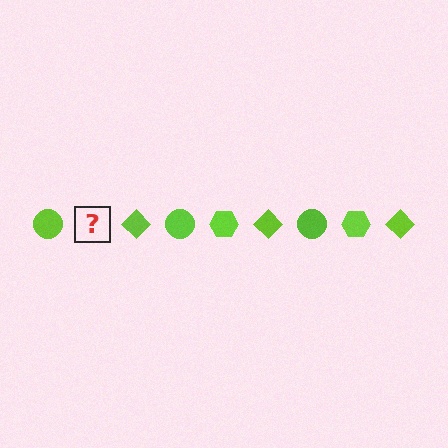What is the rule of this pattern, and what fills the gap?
The rule is that the pattern cycles through circle, hexagon, diamond shapes in lime. The gap should be filled with a lime hexagon.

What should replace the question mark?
The question mark should be replaced with a lime hexagon.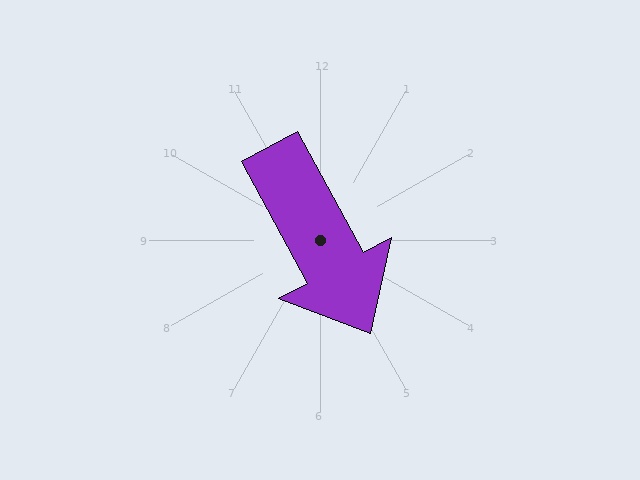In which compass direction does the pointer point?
Southeast.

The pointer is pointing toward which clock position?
Roughly 5 o'clock.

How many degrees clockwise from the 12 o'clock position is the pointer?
Approximately 152 degrees.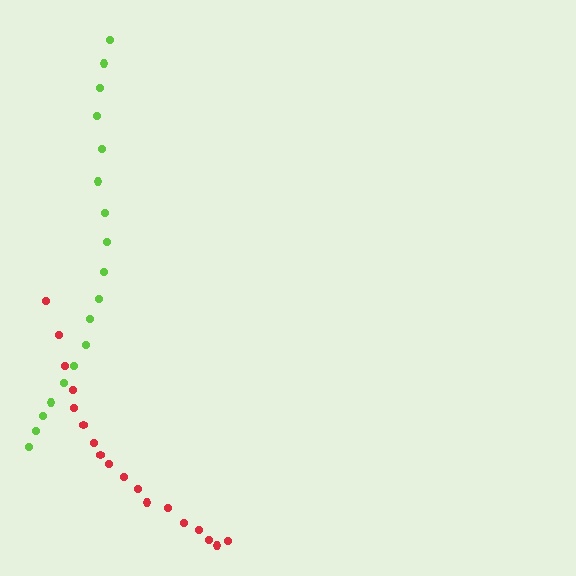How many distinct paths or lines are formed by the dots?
There are 2 distinct paths.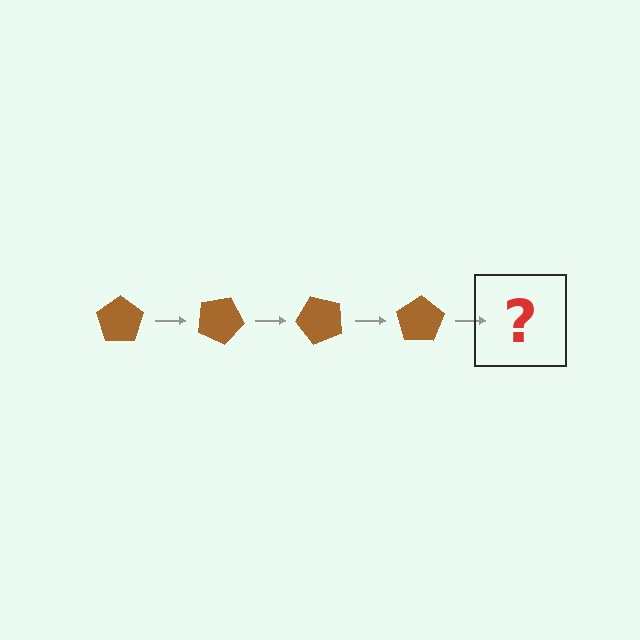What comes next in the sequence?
The next element should be a brown pentagon rotated 100 degrees.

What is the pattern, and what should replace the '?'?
The pattern is that the pentagon rotates 25 degrees each step. The '?' should be a brown pentagon rotated 100 degrees.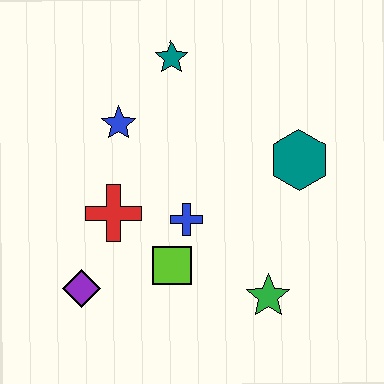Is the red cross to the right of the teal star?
No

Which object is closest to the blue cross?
The lime square is closest to the blue cross.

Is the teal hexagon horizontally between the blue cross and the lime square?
No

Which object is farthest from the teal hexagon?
The purple diamond is farthest from the teal hexagon.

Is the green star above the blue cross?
No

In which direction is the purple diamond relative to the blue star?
The purple diamond is below the blue star.